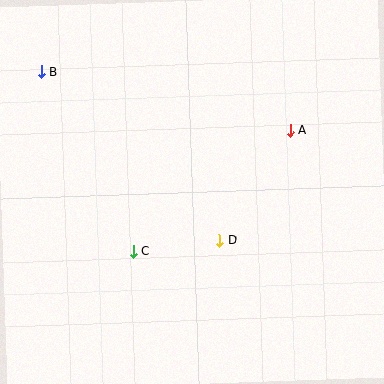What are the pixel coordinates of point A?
Point A is at (290, 130).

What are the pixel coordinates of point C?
Point C is at (133, 251).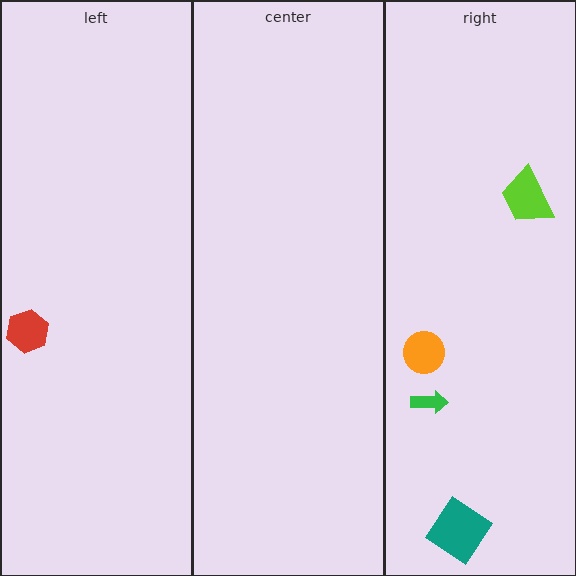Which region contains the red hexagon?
The left region.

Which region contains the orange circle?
The right region.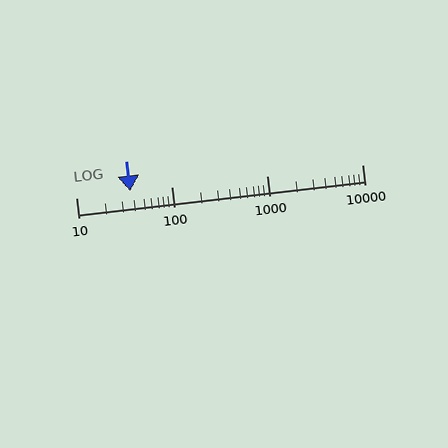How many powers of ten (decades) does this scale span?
The scale spans 3 decades, from 10 to 10000.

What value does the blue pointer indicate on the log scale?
The pointer indicates approximately 37.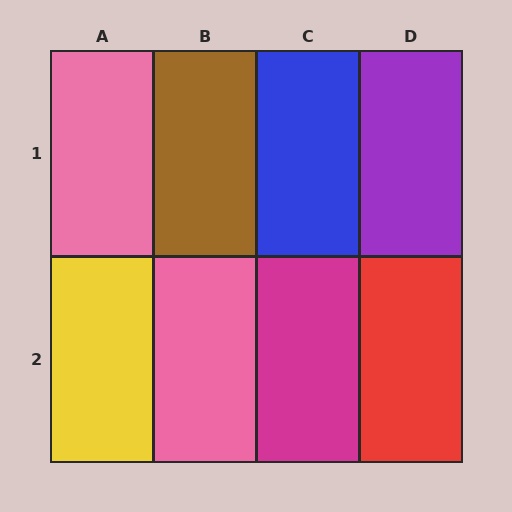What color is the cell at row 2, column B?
Pink.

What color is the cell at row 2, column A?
Yellow.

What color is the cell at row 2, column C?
Magenta.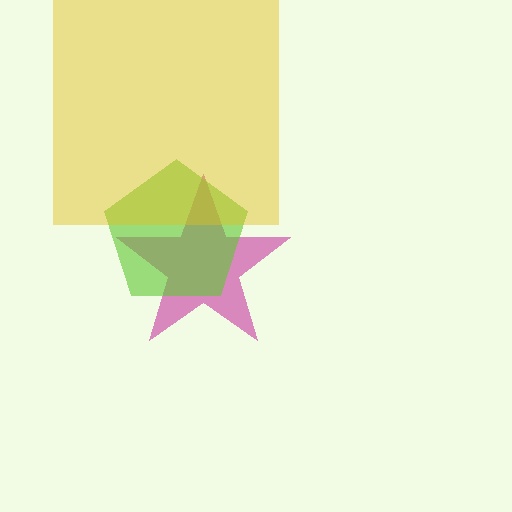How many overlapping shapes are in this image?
There are 3 overlapping shapes in the image.